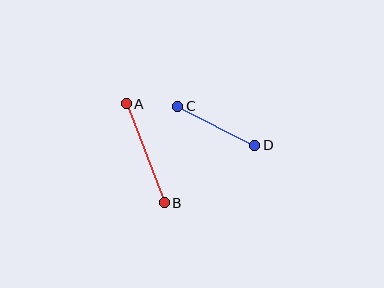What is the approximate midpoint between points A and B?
The midpoint is at approximately (145, 153) pixels.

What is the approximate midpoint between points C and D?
The midpoint is at approximately (216, 126) pixels.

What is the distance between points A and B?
The distance is approximately 106 pixels.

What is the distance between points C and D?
The distance is approximately 86 pixels.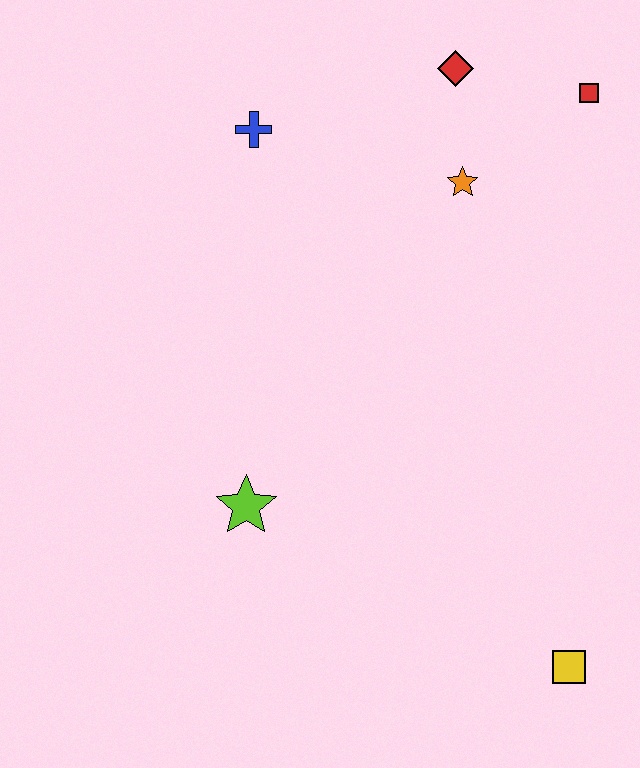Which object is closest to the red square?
The red diamond is closest to the red square.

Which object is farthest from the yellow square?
The blue cross is farthest from the yellow square.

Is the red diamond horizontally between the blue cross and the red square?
Yes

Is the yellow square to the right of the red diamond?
Yes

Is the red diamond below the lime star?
No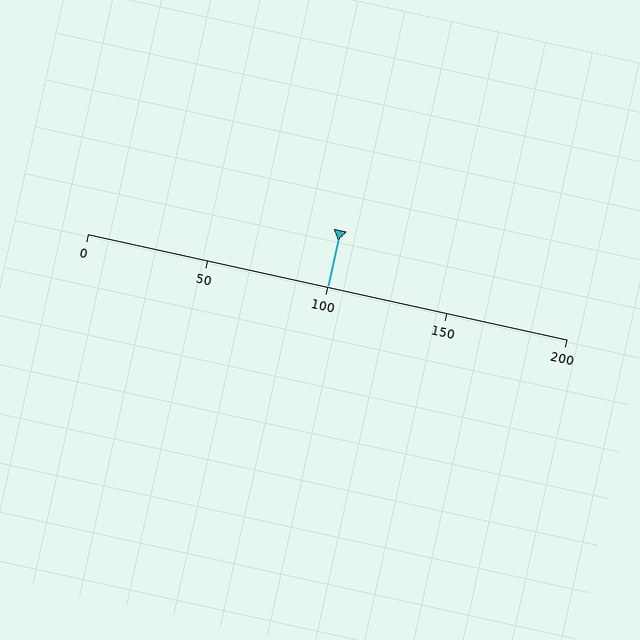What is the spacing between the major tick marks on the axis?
The major ticks are spaced 50 apart.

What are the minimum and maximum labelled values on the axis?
The axis runs from 0 to 200.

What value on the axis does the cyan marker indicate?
The marker indicates approximately 100.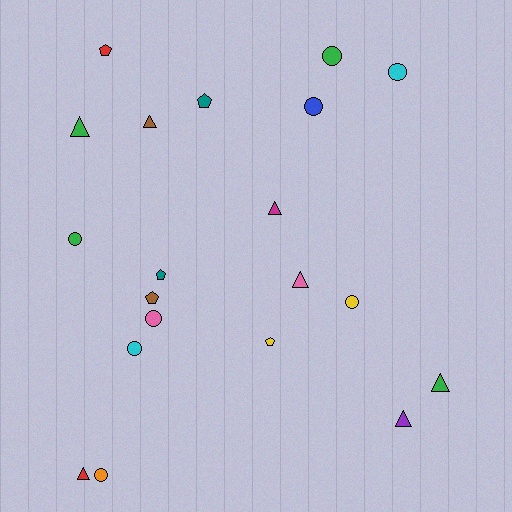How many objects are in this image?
There are 20 objects.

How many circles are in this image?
There are 8 circles.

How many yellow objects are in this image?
There are 2 yellow objects.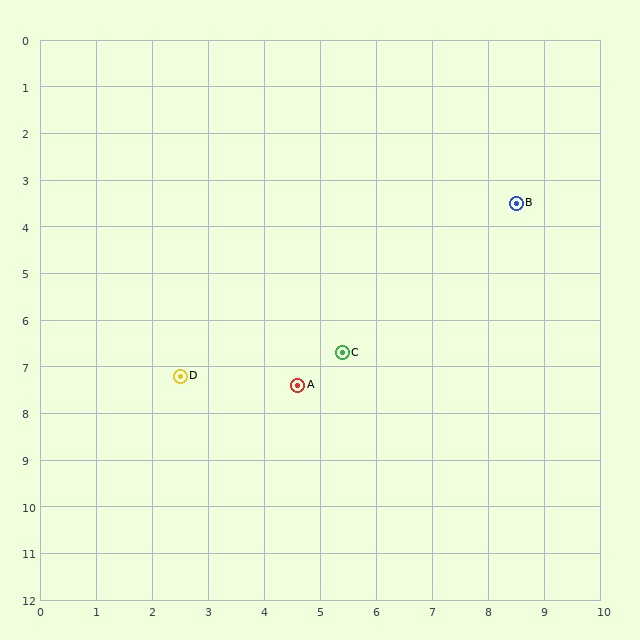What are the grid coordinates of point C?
Point C is at approximately (5.4, 6.7).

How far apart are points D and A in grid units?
Points D and A are about 2.1 grid units apart.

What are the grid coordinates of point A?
Point A is at approximately (4.6, 7.4).